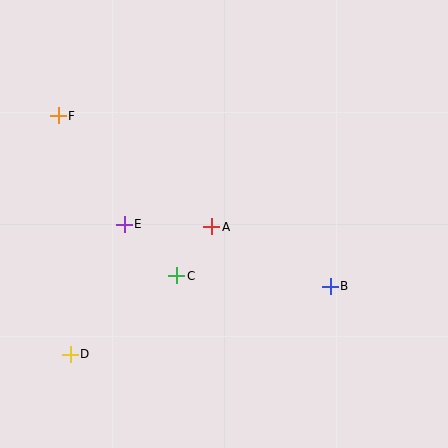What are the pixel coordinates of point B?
Point B is at (330, 286).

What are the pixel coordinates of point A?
Point A is at (212, 227).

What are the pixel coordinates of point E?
Point E is at (124, 224).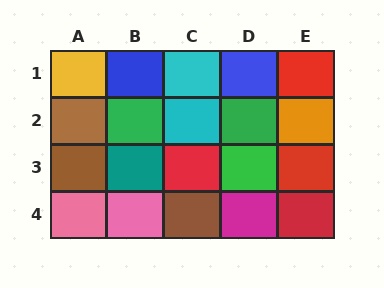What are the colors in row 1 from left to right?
Yellow, blue, cyan, blue, red.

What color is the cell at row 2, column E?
Orange.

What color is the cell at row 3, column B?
Teal.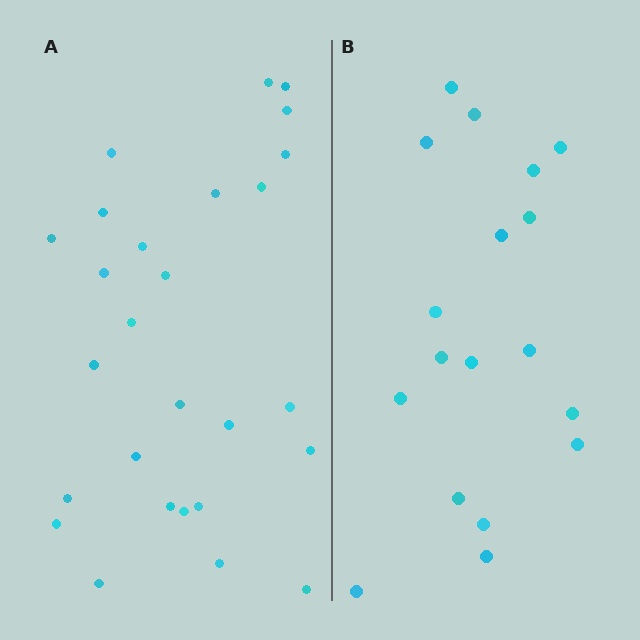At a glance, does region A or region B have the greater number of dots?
Region A (the left region) has more dots.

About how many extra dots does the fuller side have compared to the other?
Region A has roughly 8 or so more dots than region B.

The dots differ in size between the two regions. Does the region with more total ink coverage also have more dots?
No. Region B has more total ink coverage because its dots are larger, but region A actually contains more individual dots. Total area can be misleading — the number of items is what matters here.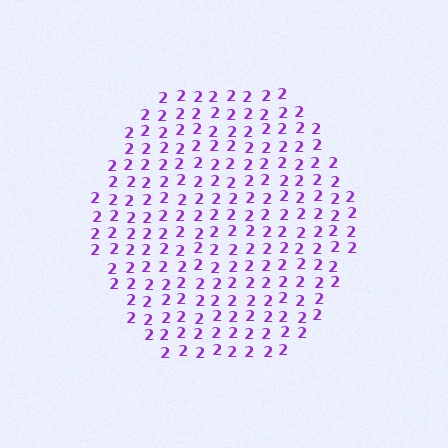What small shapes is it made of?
It is made of small digit 2's.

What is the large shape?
The large shape is a hexagon.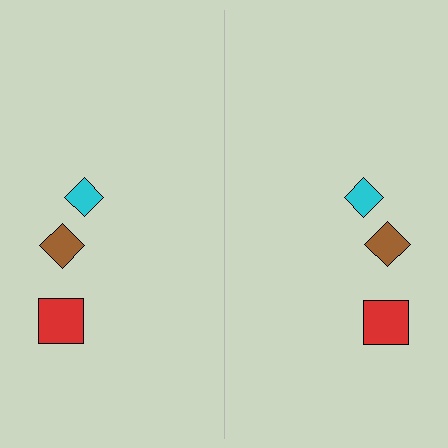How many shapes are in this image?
There are 6 shapes in this image.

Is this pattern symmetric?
Yes, this pattern has bilateral (reflection) symmetry.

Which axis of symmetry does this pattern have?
The pattern has a vertical axis of symmetry running through the center of the image.